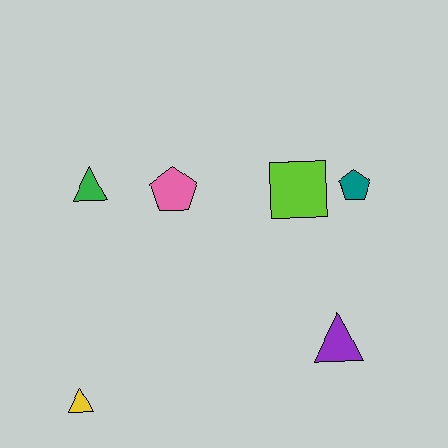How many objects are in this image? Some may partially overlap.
There are 6 objects.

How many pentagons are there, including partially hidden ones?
There are 2 pentagons.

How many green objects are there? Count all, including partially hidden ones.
There is 1 green object.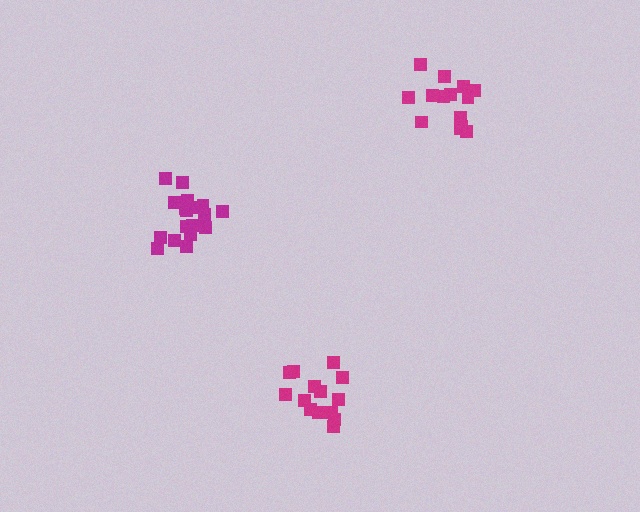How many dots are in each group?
Group 1: 14 dots, Group 2: 19 dots, Group 3: 14 dots (47 total).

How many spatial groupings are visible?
There are 3 spatial groupings.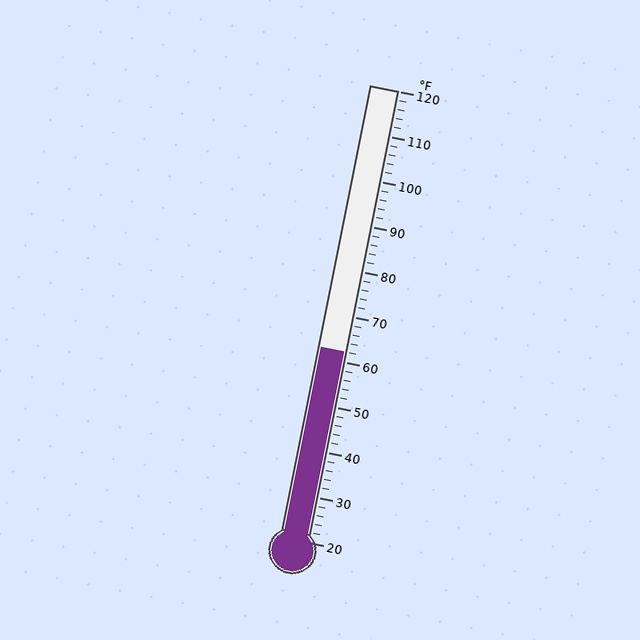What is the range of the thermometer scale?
The thermometer scale ranges from 20°F to 120°F.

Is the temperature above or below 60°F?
The temperature is above 60°F.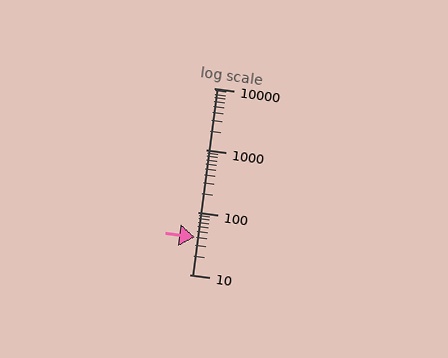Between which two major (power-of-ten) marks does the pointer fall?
The pointer is between 10 and 100.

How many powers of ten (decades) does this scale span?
The scale spans 3 decades, from 10 to 10000.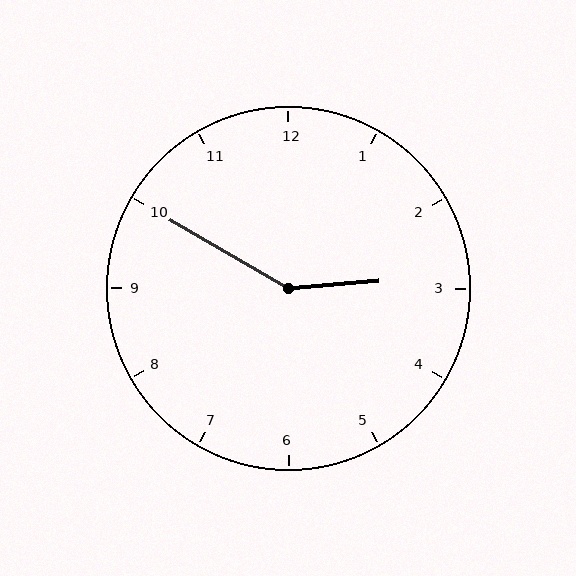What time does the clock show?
2:50.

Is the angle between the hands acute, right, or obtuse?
It is obtuse.